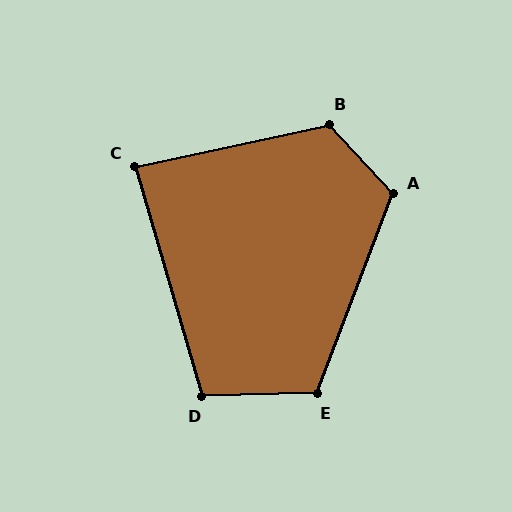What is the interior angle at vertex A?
Approximately 116 degrees (obtuse).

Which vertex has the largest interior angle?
B, at approximately 120 degrees.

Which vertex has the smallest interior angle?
C, at approximately 86 degrees.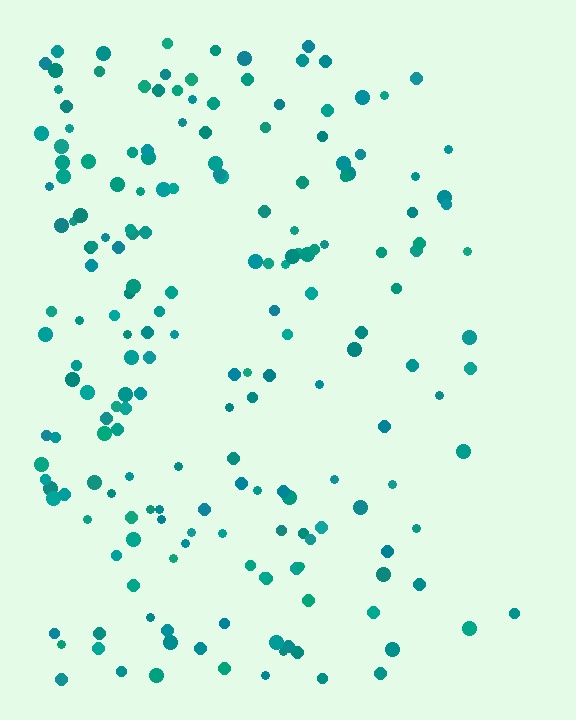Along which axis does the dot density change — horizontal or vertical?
Horizontal.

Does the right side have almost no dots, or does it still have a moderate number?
Still a moderate number, just noticeably fewer than the left.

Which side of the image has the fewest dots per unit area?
The right.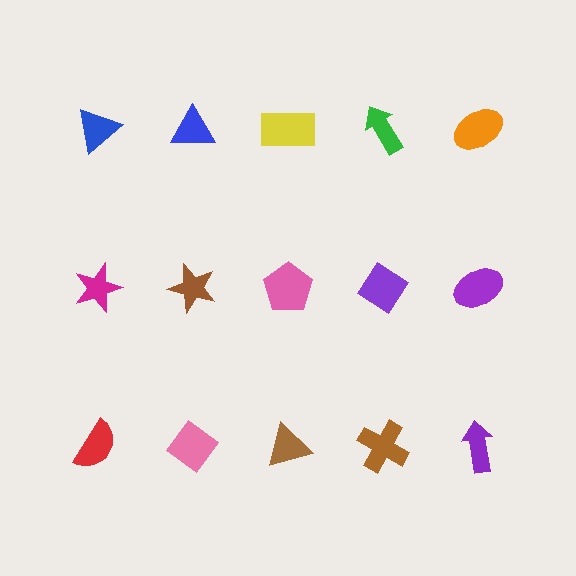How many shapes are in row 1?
5 shapes.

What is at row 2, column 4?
A purple diamond.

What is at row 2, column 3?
A pink pentagon.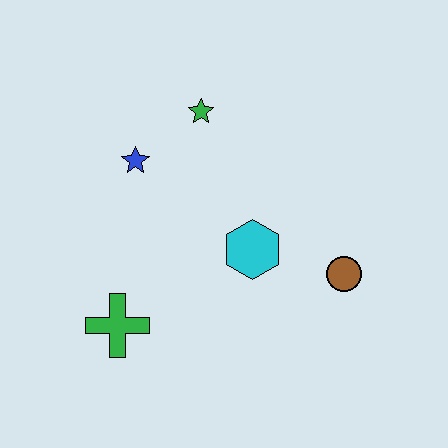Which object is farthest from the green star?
The green cross is farthest from the green star.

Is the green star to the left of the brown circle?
Yes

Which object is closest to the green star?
The blue star is closest to the green star.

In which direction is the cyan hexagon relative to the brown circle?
The cyan hexagon is to the left of the brown circle.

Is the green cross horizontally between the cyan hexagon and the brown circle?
No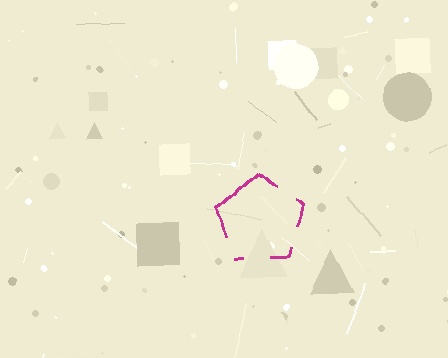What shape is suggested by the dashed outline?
The dashed outline suggests a pentagon.